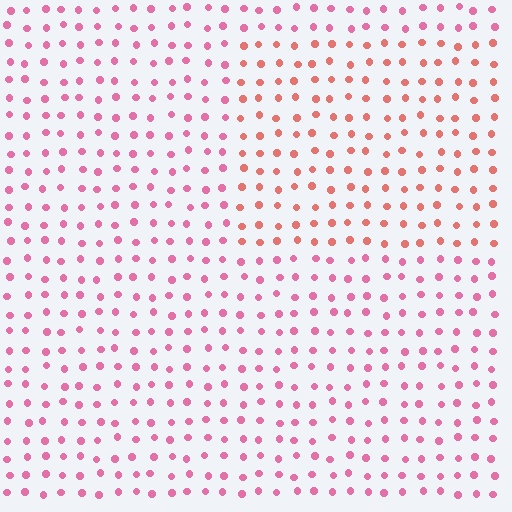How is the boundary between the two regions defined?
The boundary is defined purely by a slight shift in hue (about 31 degrees). Spacing, size, and orientation are identical on both sides.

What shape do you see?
I see a rectangle.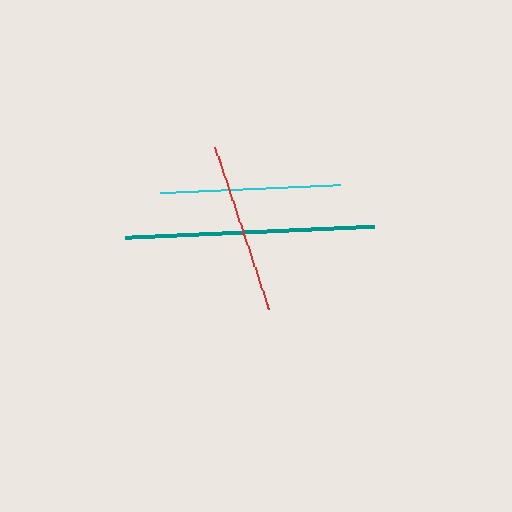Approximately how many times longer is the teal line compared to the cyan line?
The teal line is approximately 1.4 times the length of the cyan line.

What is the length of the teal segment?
The teal segment is approximately 249 pixels long.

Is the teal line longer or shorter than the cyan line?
The teal line is longer than the cyan line.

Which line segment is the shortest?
The red line is the shortest at approximately 172 pixels.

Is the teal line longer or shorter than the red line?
The teal line is longer than the red line.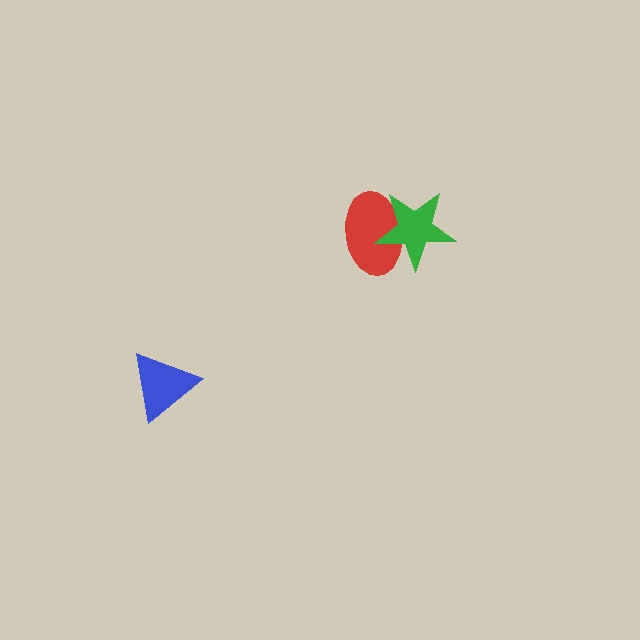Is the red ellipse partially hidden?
Yes, it is partially covered by another shape.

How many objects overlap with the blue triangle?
0 objects overlap with the blue triangle.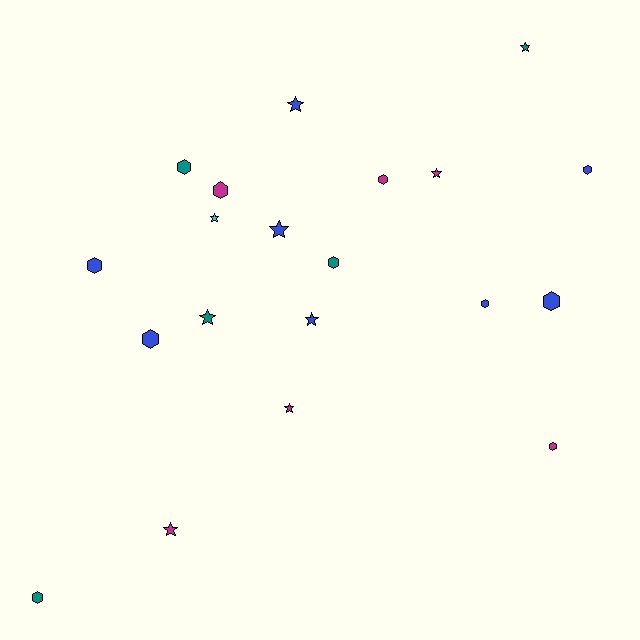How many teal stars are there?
There are 2 teal stars.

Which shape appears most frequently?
Hexagon, with 11 objects.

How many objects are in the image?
There are 20 objects.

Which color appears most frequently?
Blue, with 8 objects.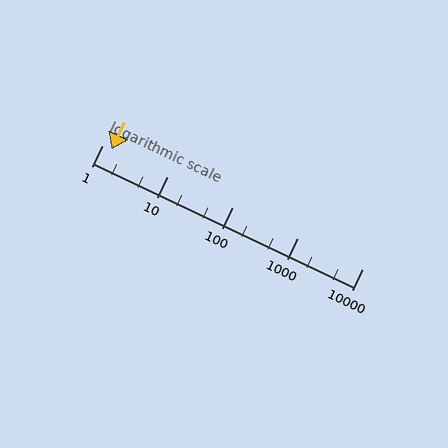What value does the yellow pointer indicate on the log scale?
The pointer indicates approximately 1.4.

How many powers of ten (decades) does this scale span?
The scale spans 4 decades, from 1 to 10000.